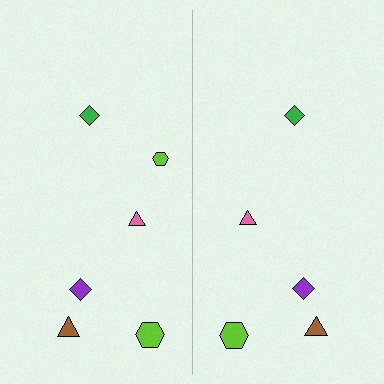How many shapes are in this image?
There are 11 shapes in this image.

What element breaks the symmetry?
A lime hexagon is missing from the right side.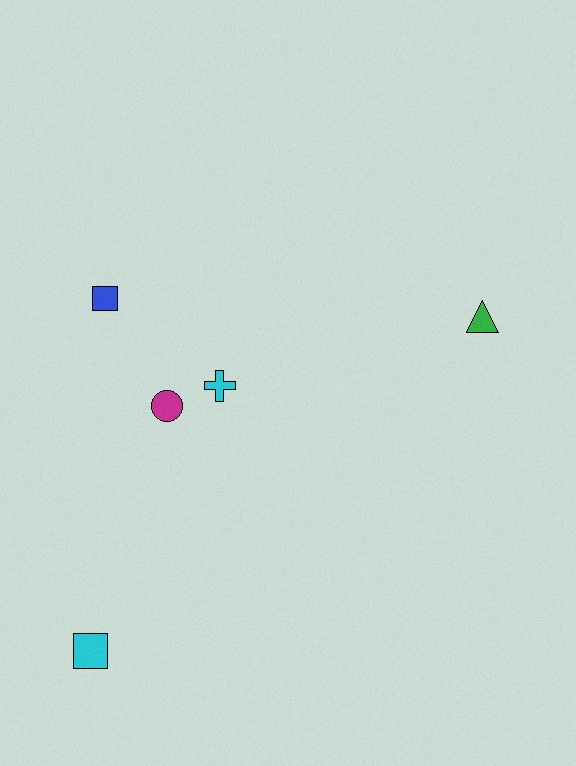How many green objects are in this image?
There is 1 green object.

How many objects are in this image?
There are 5 objects.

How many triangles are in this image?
There is 1 triangle.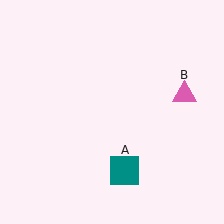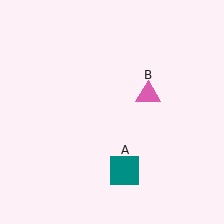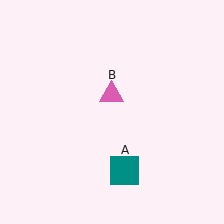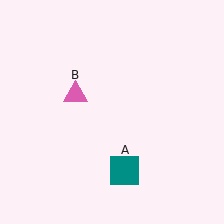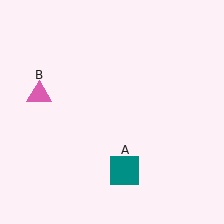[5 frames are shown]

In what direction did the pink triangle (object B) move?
The pink triangle (object B) moved left.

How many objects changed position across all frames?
1 object changed position: pink triangle (object B).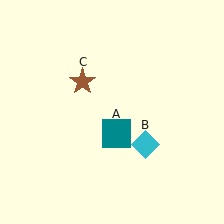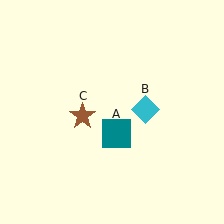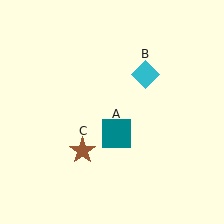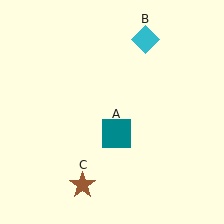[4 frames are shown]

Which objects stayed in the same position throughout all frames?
Teal square (object A) remained stationary.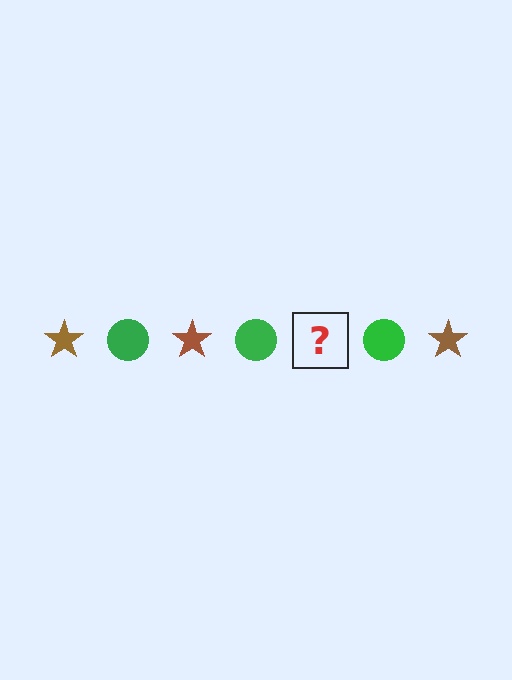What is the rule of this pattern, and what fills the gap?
The rule is that the pattern alternates between brown star and green circle. The gap should be filled with a brown star.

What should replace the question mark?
The question mark should be replaced with a brown star.